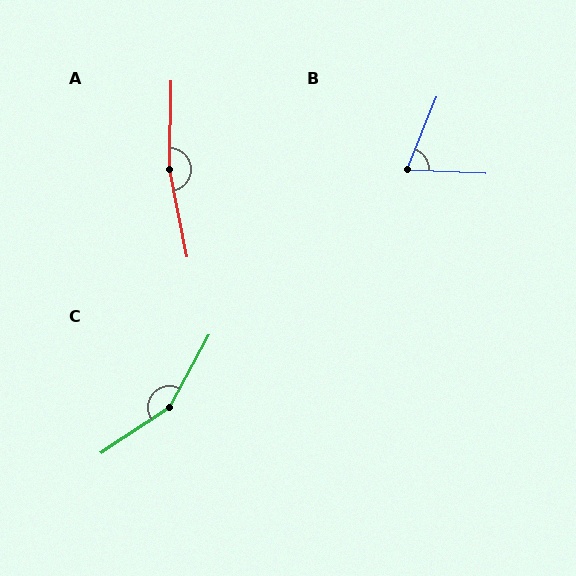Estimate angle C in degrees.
Approximately 152 degrees.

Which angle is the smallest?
B, at approximately 71 degrees.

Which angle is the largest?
A, at approximately 167 degrees.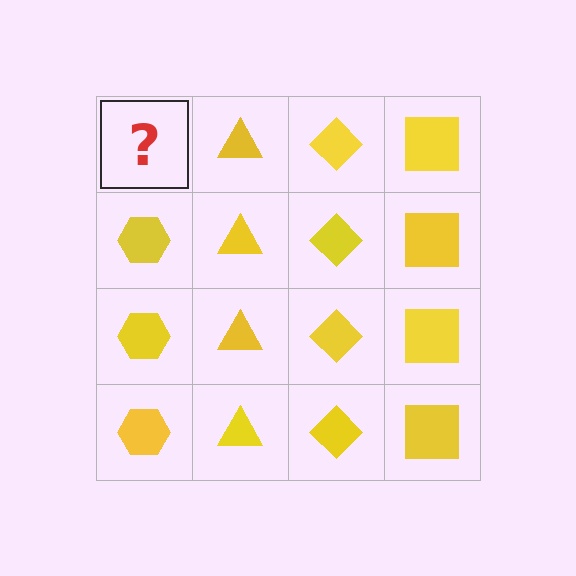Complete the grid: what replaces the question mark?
The question mark should be replaced with a yellow hexagon.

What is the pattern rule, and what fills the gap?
The rule is that each column has a consistent shape. The gap should be filled with a yellow hexagon.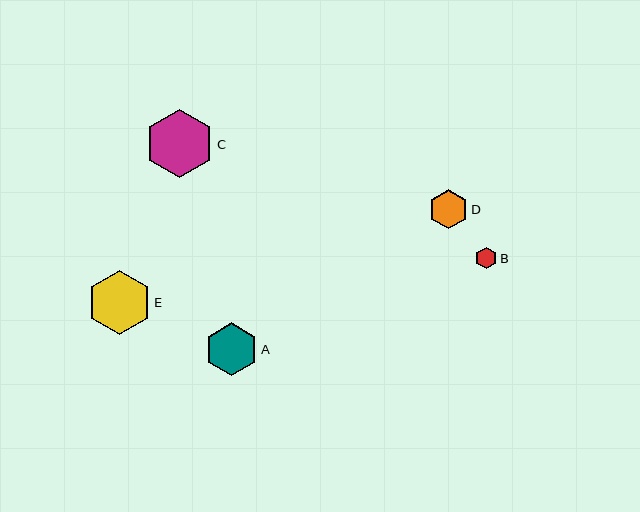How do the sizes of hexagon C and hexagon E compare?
Hexagon C and hexagon E are approximately the same size.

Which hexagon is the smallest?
Hexagon B is the smallest with a size of approximately 21 pixels.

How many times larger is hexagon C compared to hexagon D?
Hexagon C is approximately 1.7 times the size of hexagon D.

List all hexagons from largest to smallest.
From largest to smallest: C, E, A, D, B.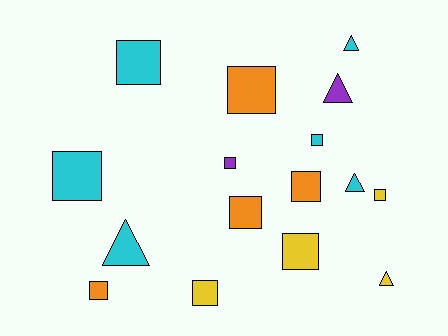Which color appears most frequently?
Cyan, with 6 objects.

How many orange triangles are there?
There are no orange triangles.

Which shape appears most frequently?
Square, with 11 objects.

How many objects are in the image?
There are 16 objects.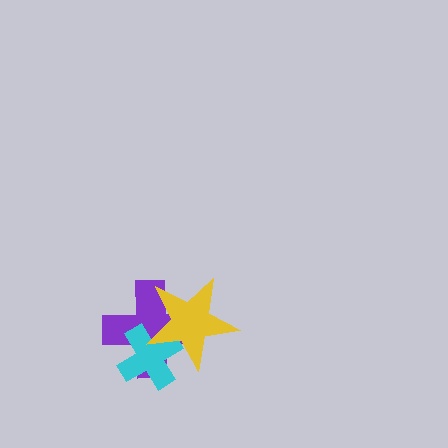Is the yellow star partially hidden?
No, no other shape covers it.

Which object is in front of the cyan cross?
The yellow star is in front of the cyan cross.